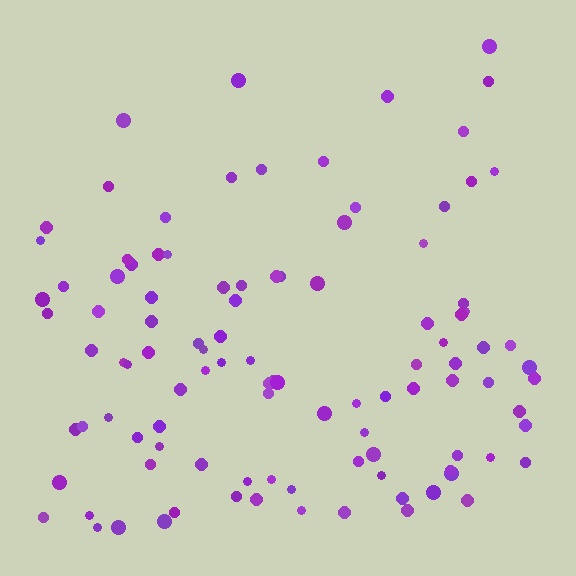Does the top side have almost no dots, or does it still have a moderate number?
Still a moderate number, just noticeably fewer than the bottom.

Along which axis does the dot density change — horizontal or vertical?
Vertical.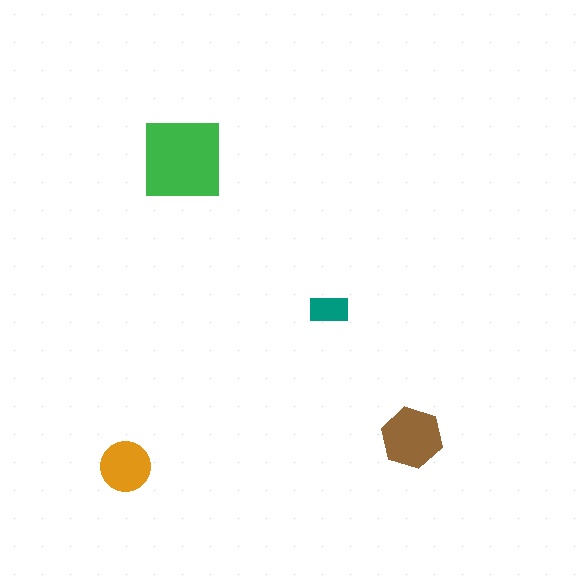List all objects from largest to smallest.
The green square, the brown hexagon, the orange circle, the teal rectangle.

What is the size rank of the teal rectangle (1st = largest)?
4th.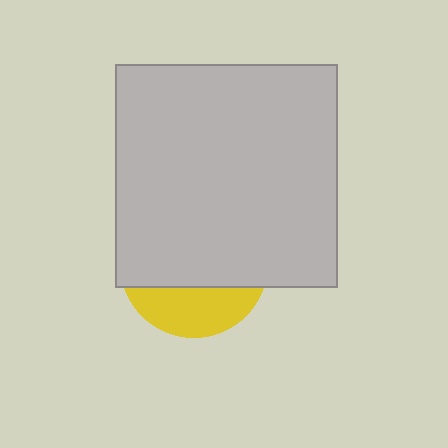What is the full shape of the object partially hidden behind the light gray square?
The partially hidden object is a yellow circle.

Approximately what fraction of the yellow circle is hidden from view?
Roughly 70% of the yellow circle is hidden behind the light gray square.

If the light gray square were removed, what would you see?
You would see the complete yellow circle.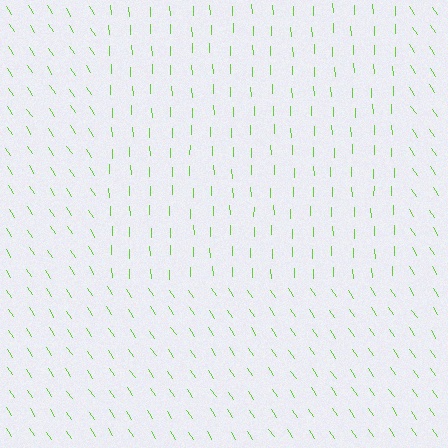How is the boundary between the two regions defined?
The boundary is defined purely by a change in line orientation (approximately 32 degrees difference). All lines are the same color and thickness.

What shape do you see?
I see a rectangle.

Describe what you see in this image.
The image is filled with small lime line segments. A rectangle region in the image has lines oriented differently from the surrounding lines, creating a visible texture boundary.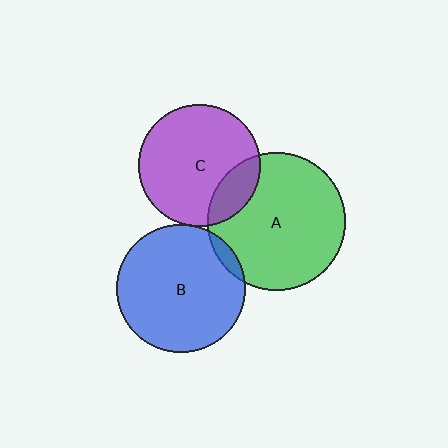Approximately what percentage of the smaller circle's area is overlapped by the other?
Approximately 20%.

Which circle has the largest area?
Circle A (green).